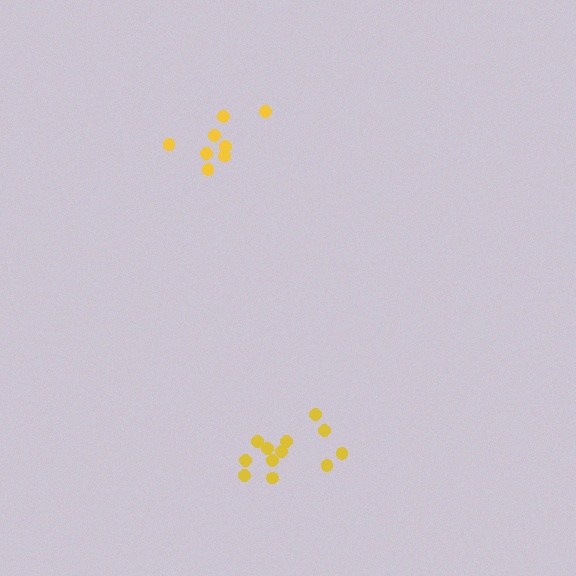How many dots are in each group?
Group 1: 12 dots, Group 2: 8 dots (20 total).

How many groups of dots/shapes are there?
There are 2 groups.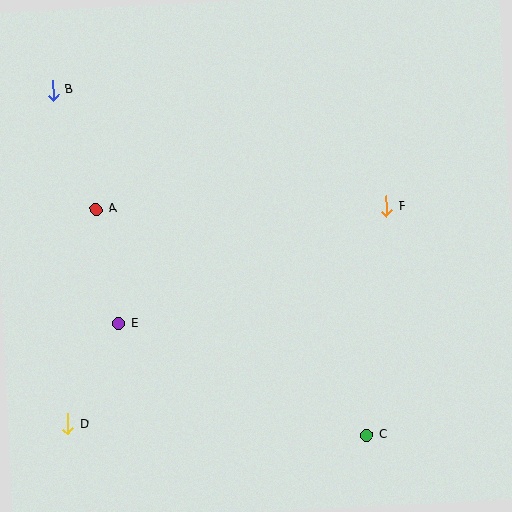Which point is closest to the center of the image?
Point F at (386, 206) is closest to the center.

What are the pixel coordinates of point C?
Point C is at (367, 435).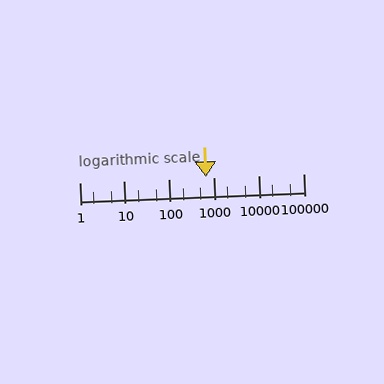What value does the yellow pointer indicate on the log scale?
The pointer indicates approximately 650.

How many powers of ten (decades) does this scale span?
The scale spans 5 decades, from 1 to 100000.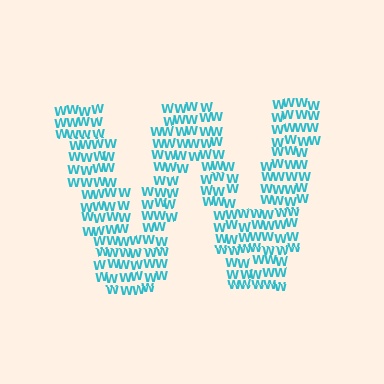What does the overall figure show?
The overall figure shows the letter W.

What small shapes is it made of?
It is made of small letter W's.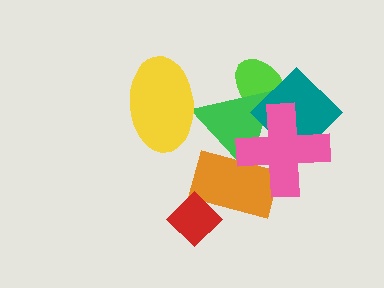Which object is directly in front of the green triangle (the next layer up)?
The teal diamond is directly in front of the green triangle.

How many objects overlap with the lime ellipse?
3 objects overlap with the lime ellipse.